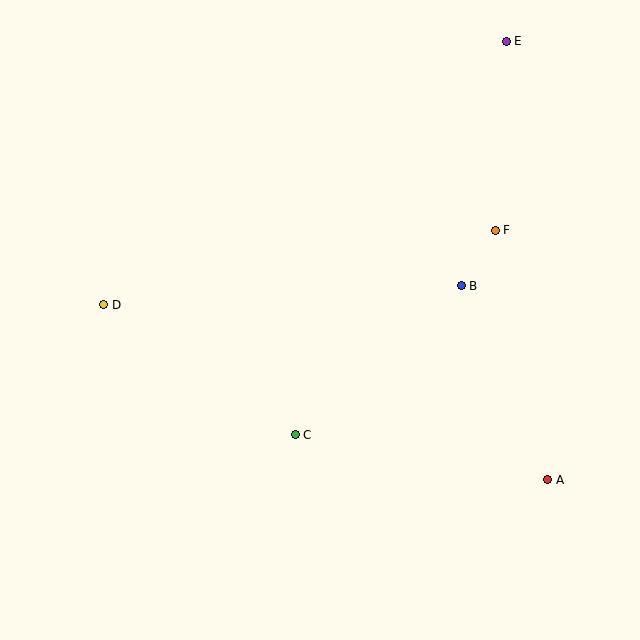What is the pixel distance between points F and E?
The distance between F and E is 189 pixels.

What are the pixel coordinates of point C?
Point C is at (295, 435).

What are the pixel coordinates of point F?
Point F is at (495, 230).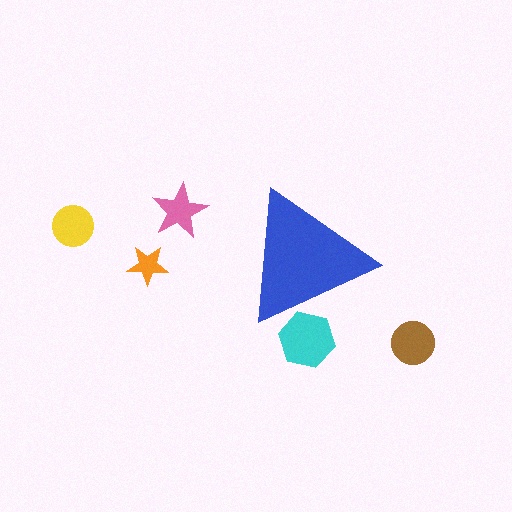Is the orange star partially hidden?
No, the orange star is fully visible.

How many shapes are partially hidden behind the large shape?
1 shape is partially hidden.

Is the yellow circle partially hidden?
No, the yellow circle is fully visible.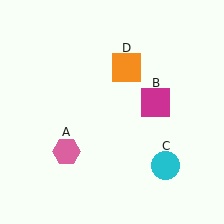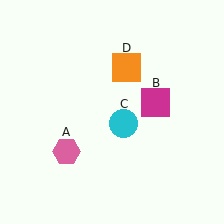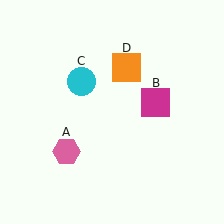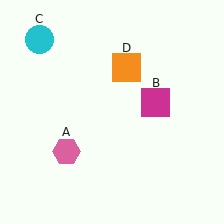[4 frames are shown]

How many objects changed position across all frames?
1 object changed position: cyan circle (object C).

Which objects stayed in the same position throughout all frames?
Pink hexagon (object A) and magenta square (object B) and orange square (object D) remained stationary.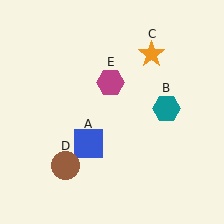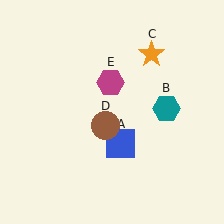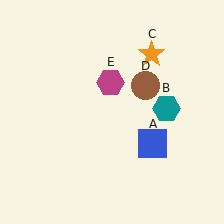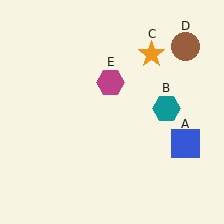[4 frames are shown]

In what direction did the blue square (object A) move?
The blue square (object A) moved right.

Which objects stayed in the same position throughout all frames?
Teal hexagon (object B) and orange star (object C) and magenta hexagon (object E) remained stationary.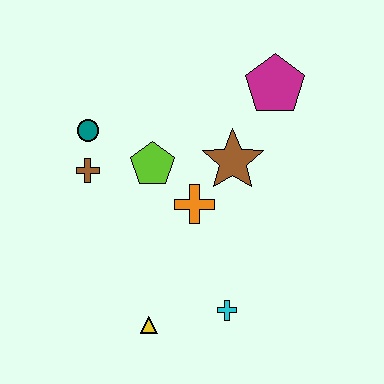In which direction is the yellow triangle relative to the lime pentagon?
The yellow triangle is below the lime pentagon.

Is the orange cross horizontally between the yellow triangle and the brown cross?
No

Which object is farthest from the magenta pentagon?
The yellow triangle is farthest from the magenta pentagon.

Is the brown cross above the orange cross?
Yes